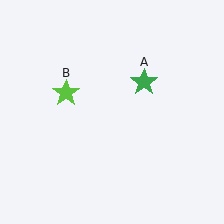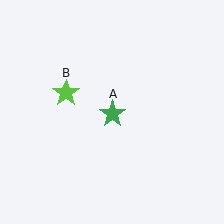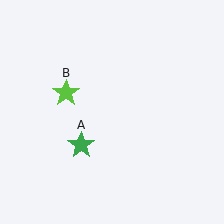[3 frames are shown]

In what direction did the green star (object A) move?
The green star (object A) moved down and to the left.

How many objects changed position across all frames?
1 object changed position: green star (object A).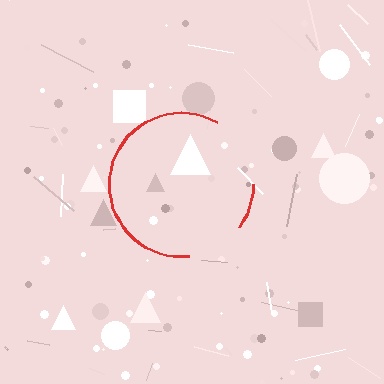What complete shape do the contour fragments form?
The contour fragments form a circle.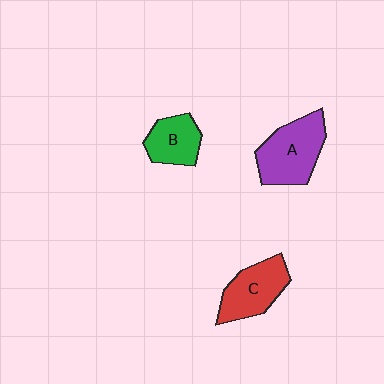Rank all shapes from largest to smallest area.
From largest to smallest: A (purple), C (red), B (green).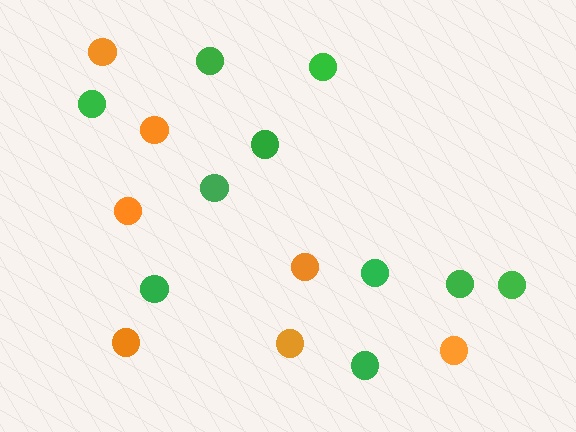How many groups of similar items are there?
There are 2 groups: one group of orange circles (7) and one group of green circles (10).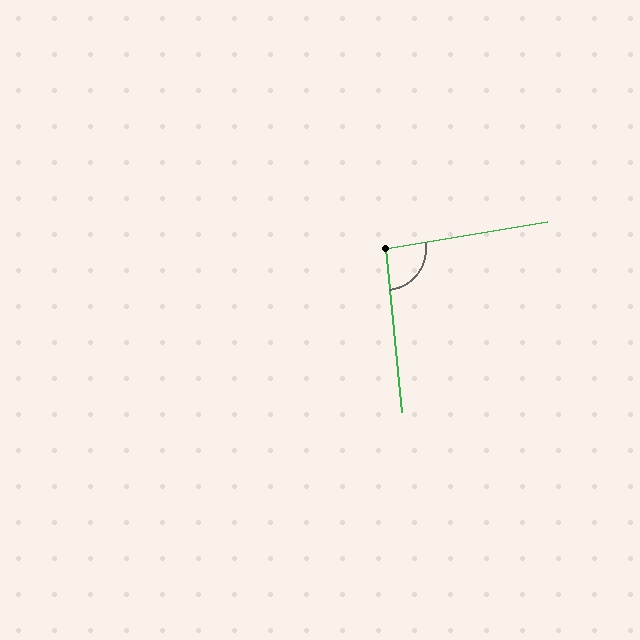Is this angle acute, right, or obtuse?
It is approximately a right angle.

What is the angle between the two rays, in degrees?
Approximately 94 degrees.